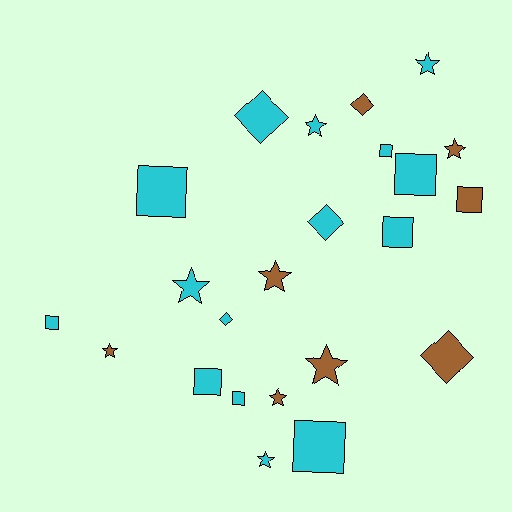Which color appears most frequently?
Cyan, with 15 objects.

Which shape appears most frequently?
Square, with 9 objects.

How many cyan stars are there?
There are 4 cyan stars.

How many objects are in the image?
There are 23 objects.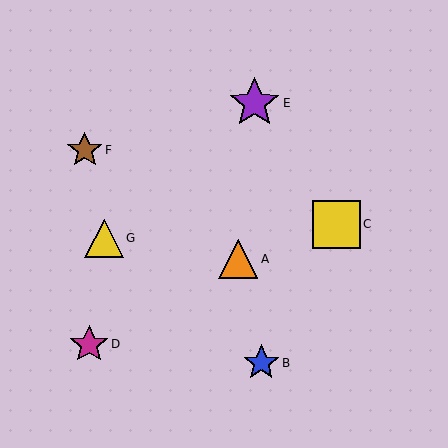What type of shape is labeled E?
Shape E is a purple star.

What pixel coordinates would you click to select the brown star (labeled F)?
Click at (85, 150) to select the brown star F.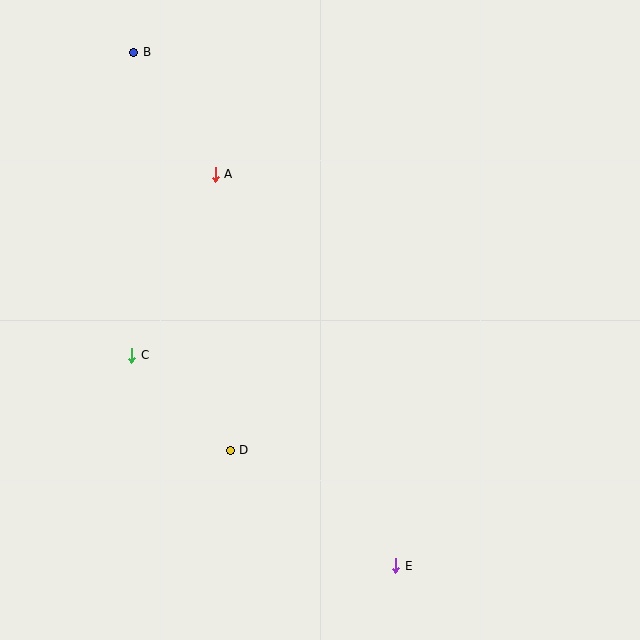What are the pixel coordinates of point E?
Point E is at (396, 566).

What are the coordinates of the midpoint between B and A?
The midpoint between B and A is at (175, 113).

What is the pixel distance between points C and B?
The distance between C and B is 303 pixels.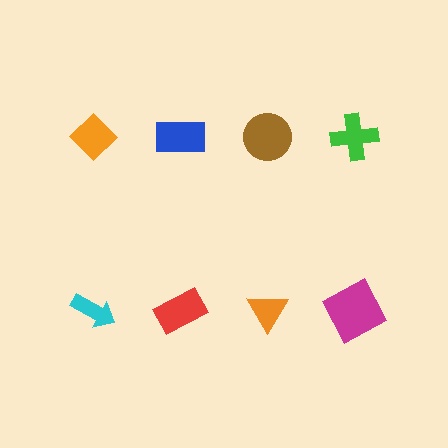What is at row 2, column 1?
A cyan arrow.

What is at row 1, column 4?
A green cross.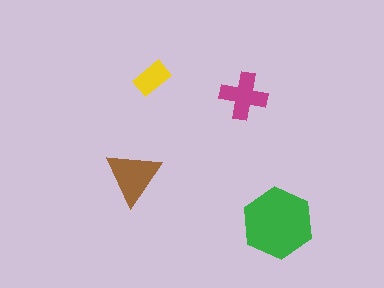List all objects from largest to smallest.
The green hexagon, the brown triangle, the magenta cross, the yellow rectangle.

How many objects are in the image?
There are 4 objects in the image.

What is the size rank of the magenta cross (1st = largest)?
3rd.